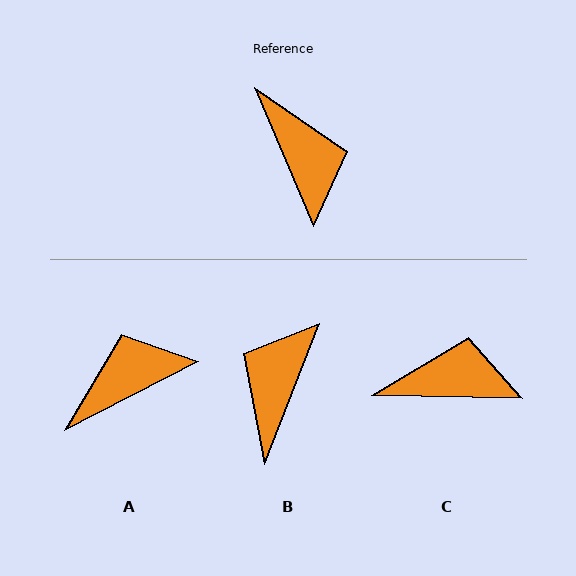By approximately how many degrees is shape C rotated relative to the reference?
Approximately 66 degrees counter-clockwise.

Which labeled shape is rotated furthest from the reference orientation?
B, about 136 degrees away.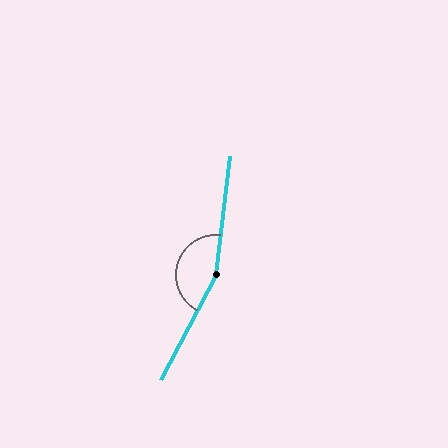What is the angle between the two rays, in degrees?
Approximately 159 degrees.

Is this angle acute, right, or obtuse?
It is obtuse.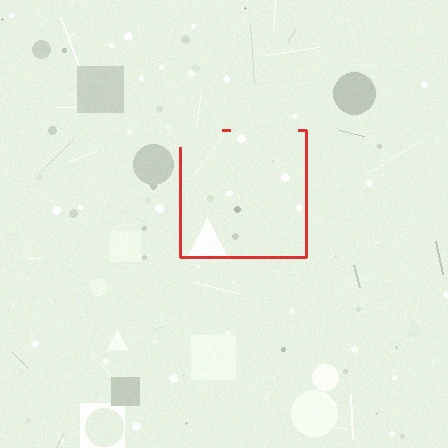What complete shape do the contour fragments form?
The contour fragments form a square.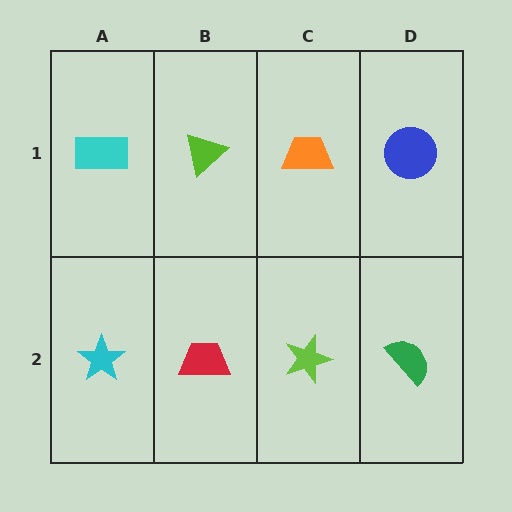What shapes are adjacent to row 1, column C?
A lime star (row 2, column C), a lime triangle (row 1, column B), a blue circle (row 1, column D).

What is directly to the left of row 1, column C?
A lime triangle.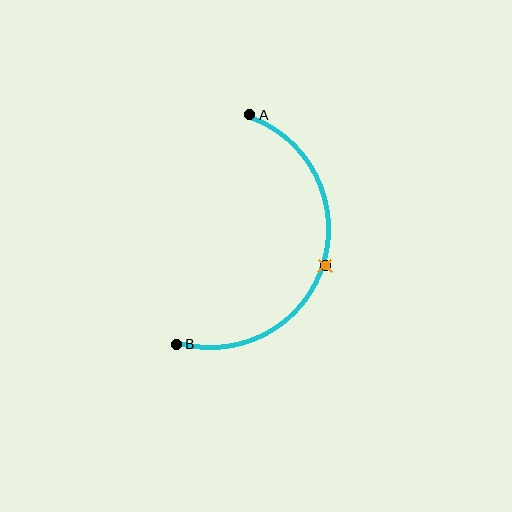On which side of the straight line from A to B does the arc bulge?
The arc bulges to the right of the straight line connecting A and B.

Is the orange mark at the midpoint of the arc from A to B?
Yes. The orange mark lies on the arc at equal arc-length from both A and B — it is the arc midpoint.